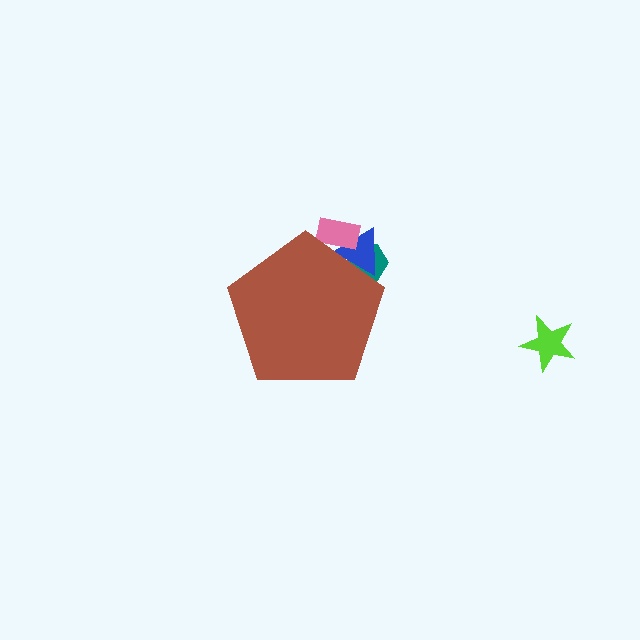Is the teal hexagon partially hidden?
Yes, the teal hexagon is partially hidden behind the brown pentagon.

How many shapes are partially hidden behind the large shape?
3 shapes are partially hidden.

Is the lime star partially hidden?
No, the lime star is fully visible.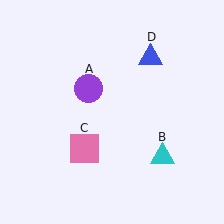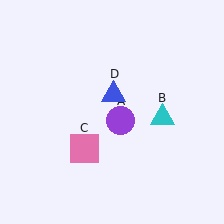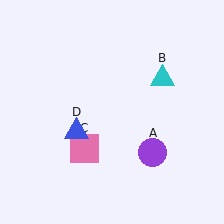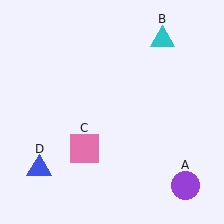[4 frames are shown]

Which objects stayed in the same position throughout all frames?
Pink square (object C) remained stationary.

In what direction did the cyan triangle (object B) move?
The cyan triangle (object B) moved up.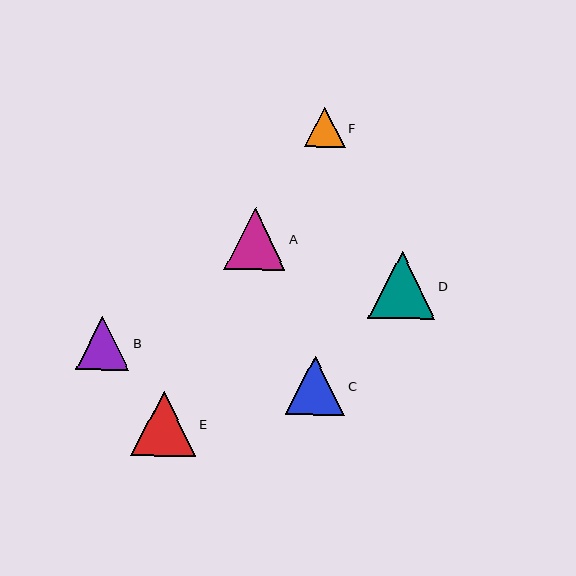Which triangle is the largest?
Triangle D is the largest with a size of approximately 67 pixels.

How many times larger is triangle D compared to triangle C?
Triangle D is approximately 1.1 times the size of triangle C.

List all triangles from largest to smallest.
From largest to smallest: D, E, A, C, B, F.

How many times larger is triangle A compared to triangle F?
Triangle A is approximately 1.5 times the size of triangle F.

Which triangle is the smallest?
Triangle F is the smallest with a size of approximately 40 pixels.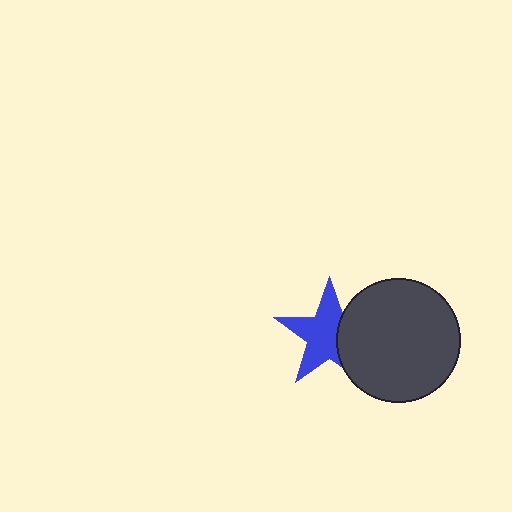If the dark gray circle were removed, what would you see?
You would see the complete blue star.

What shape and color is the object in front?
The object in front is a dark gray circle.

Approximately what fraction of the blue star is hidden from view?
Roughly 34% of the blue star is hidden behind the dark gray circle.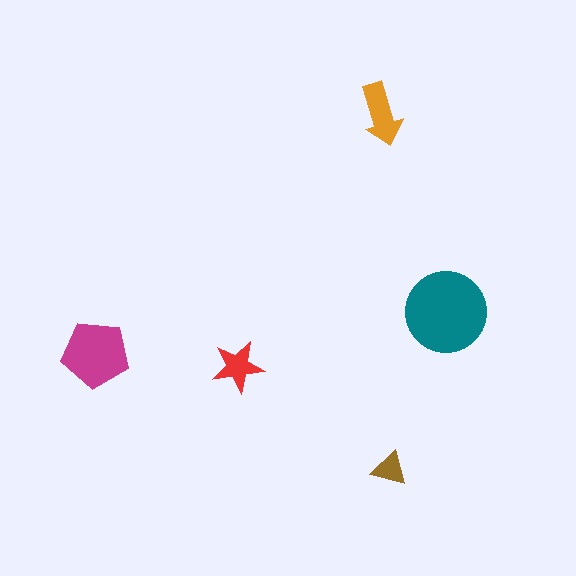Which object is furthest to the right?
The teal circle is rightmost.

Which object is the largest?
The teal circle.